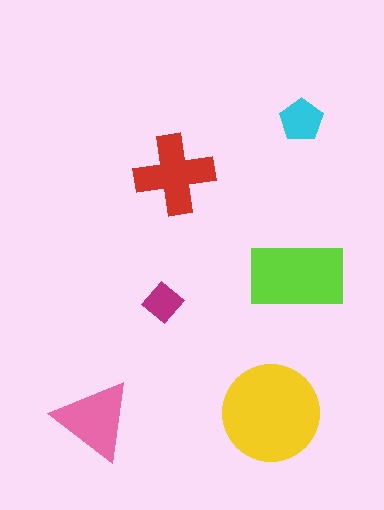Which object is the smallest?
The magenta diamond.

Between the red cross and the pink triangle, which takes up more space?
The red cross.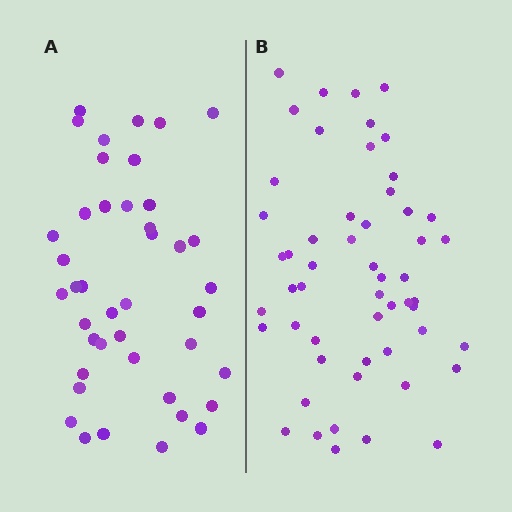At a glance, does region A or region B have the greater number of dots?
Region B (the right region) has more dots.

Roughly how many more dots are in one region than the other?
Region B has roughly 12 or so more dots than region A.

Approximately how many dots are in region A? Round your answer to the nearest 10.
About 40 dots. (The exact count is 42, which rounds to 40.)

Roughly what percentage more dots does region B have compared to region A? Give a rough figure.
About 30% more.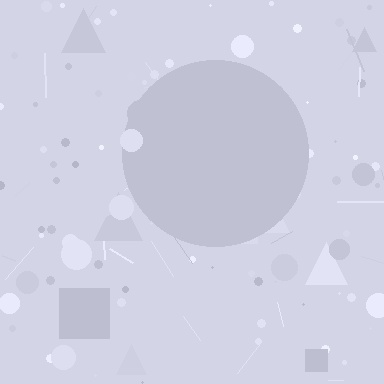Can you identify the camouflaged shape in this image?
The camouflaged shape is a circle.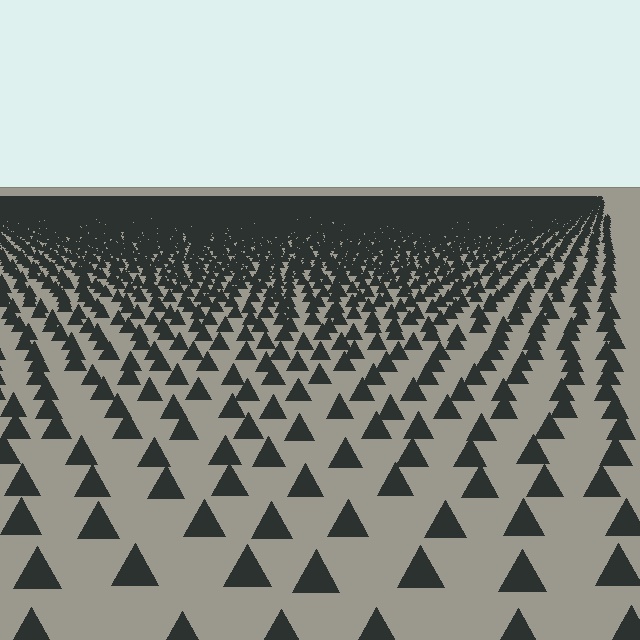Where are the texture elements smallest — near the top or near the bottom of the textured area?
Near the top.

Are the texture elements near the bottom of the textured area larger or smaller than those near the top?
Larger. Near the bottom, elements are closer to the viewer and appear at a bigger on-screen size.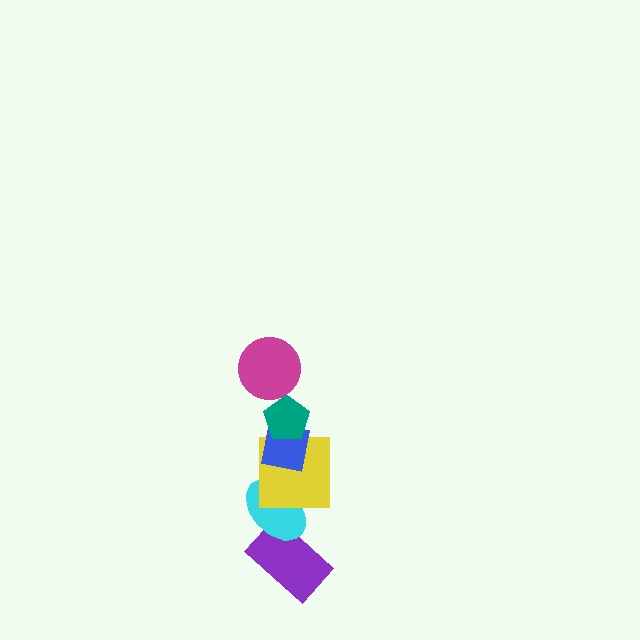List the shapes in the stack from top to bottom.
From top to bottom: the magenta circle, the teal pentagon, the blue square, the yellow square, the cyan ellipse, the purple rectangle.